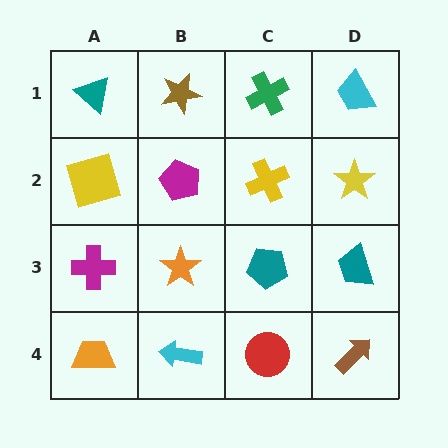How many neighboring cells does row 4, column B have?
3.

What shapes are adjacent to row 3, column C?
A yellow cross (row 2, column C), a red circle (row 4, column C), an orange star (row 3, column B), a teal trapezoid (row 3, column D).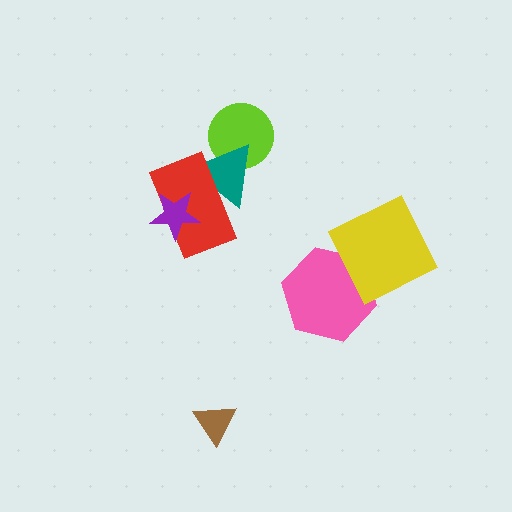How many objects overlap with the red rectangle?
2 objects overlap with the red rectangle.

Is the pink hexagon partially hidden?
Yes, it is partially covered by another shape.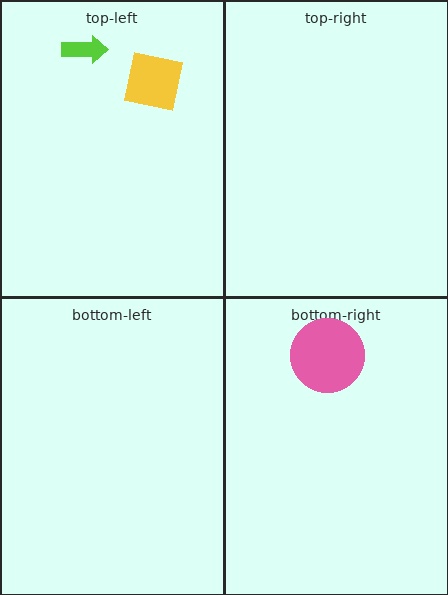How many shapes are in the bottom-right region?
1.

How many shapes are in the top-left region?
2.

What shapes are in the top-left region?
The lime arrow, the yellow square.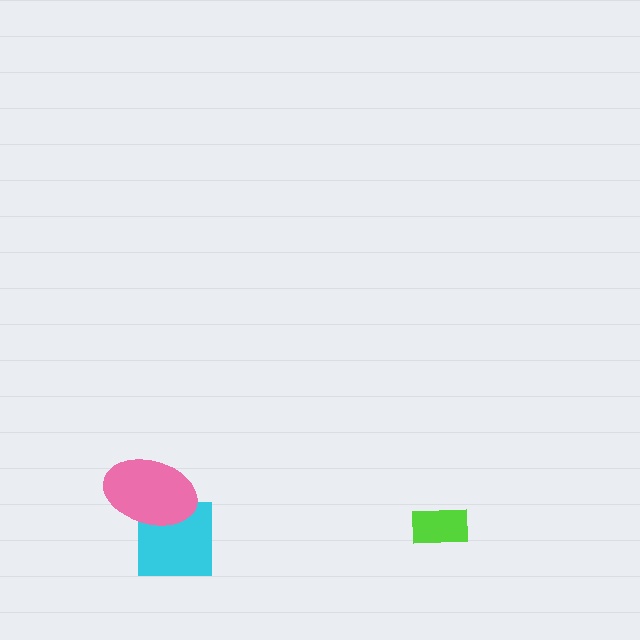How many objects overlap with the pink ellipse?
1 object overlaps with the pink ellipse.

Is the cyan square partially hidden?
Yes, it is partially covered by another shape.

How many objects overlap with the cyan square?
1 object overlaps with the cyan square.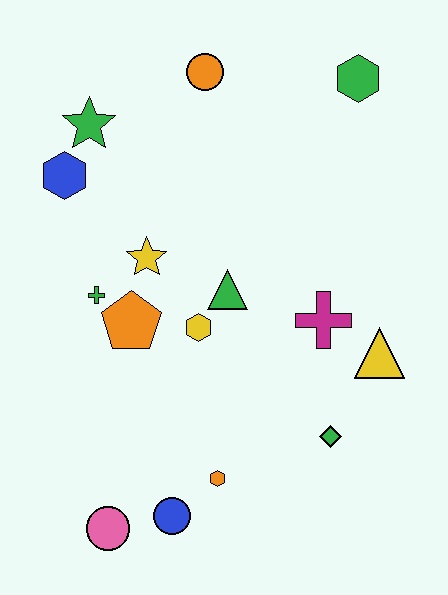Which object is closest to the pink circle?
The blue circle is closest to the pink circle.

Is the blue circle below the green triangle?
Yes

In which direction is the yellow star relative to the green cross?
The yellow star is to the right of the green cross.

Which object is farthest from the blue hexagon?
The green diamond is farthest from the blue hexagon.